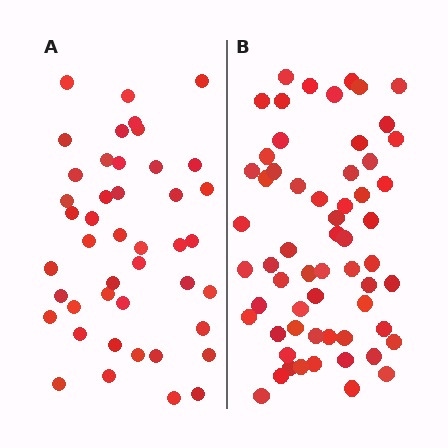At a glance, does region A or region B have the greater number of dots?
Region B (the right region) has more dots.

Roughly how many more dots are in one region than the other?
Region B has approximately 15 more dots than region A.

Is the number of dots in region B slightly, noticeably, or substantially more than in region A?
Region B has noticeably more, but not dramatically so. The ratio is roughly 1.4 to 1.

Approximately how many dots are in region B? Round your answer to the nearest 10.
About 60 dots.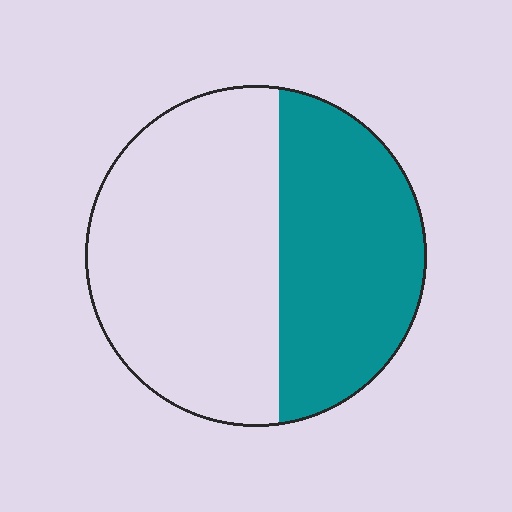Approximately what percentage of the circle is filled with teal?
Approximately 40%.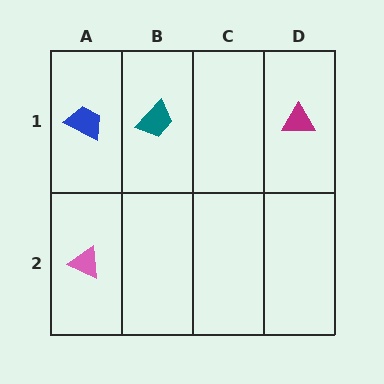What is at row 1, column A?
A blue trapezoid.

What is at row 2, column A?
A pink triangle.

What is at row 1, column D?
A magenta triangle.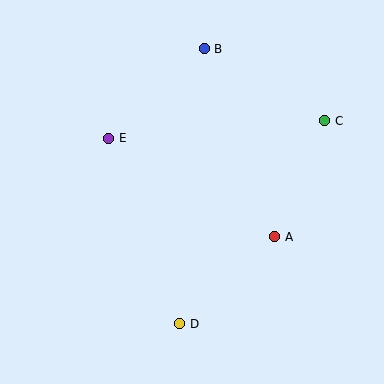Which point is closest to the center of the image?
Point A at (275, 237) is closest to the center.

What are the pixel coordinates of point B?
Point B is at (204, 49).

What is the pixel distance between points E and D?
The distance between E and D is 198 pixels.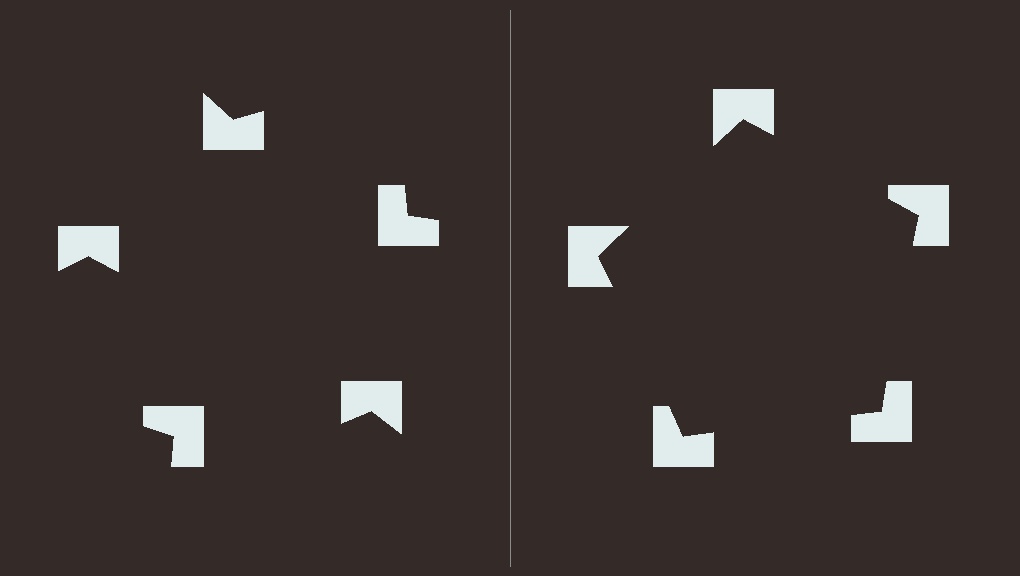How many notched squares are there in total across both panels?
10 — 5 on each side.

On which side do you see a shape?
An illusory pentagon appears on the right side. On the left side the wedge cuts are rotated, so no coherent shape forms.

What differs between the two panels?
The notched squares are positioned identically on both sides; only the wedge orientations differ. On the right they align to a pentagon; on the left they are misaligned.